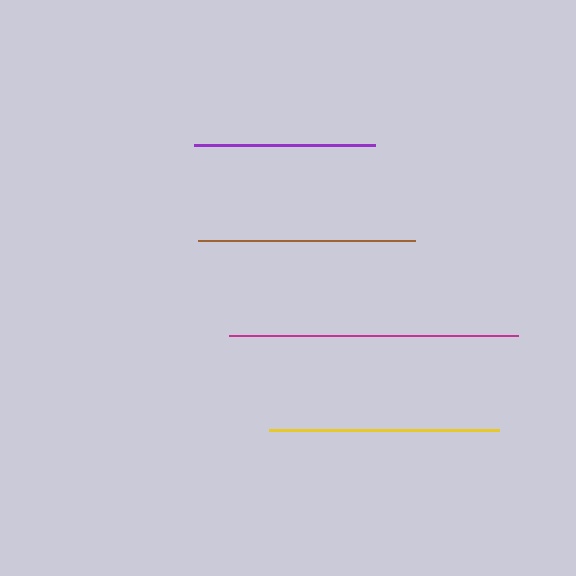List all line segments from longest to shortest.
From longest to shortest: magenta, yellow, brown, purple.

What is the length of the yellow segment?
The yellow segment is approximately 230 pixels long.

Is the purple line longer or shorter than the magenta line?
The magenta line is longer than the purple line.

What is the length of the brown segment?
The brown segment is approximately 216 pixels long.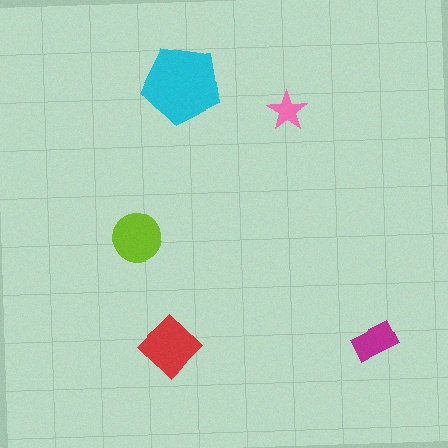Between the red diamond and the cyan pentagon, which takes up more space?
The cyan pentagon.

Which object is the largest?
The cyan pentagon.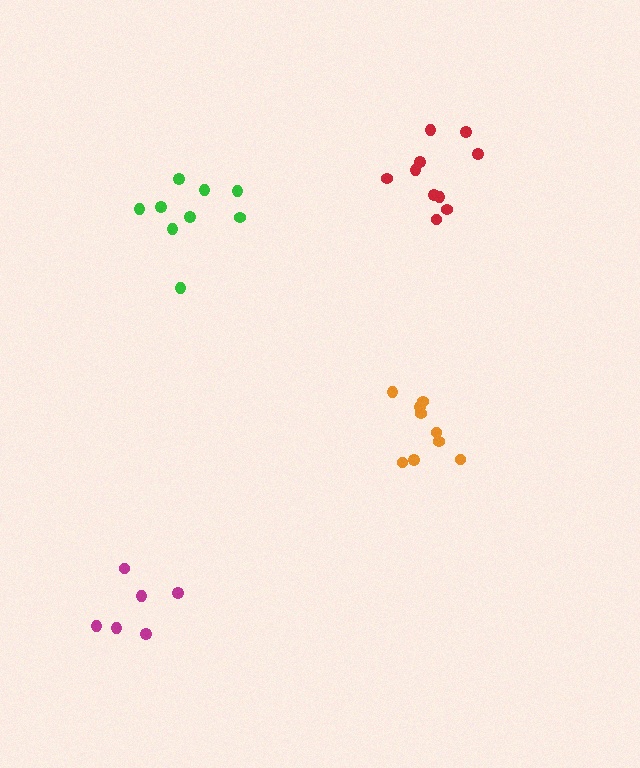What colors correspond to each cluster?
The clusters are colored: green, orange, red, magenta.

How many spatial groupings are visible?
There are 4 spatial groupings.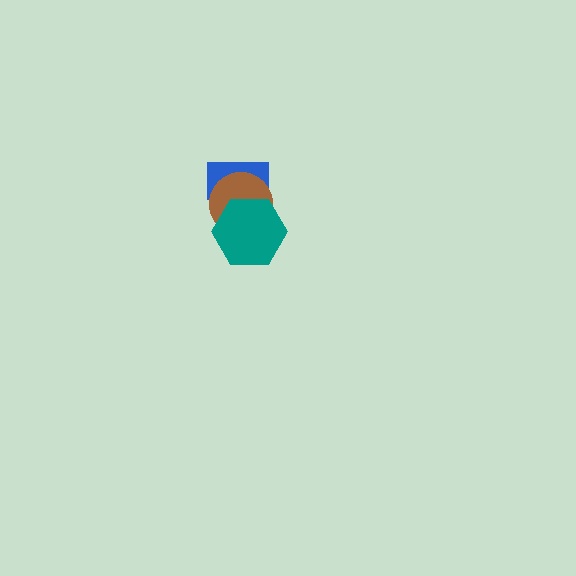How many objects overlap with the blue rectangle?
2 objects overlap with the blue rectangle.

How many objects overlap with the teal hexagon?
2 objects overlap with the teal hexagon.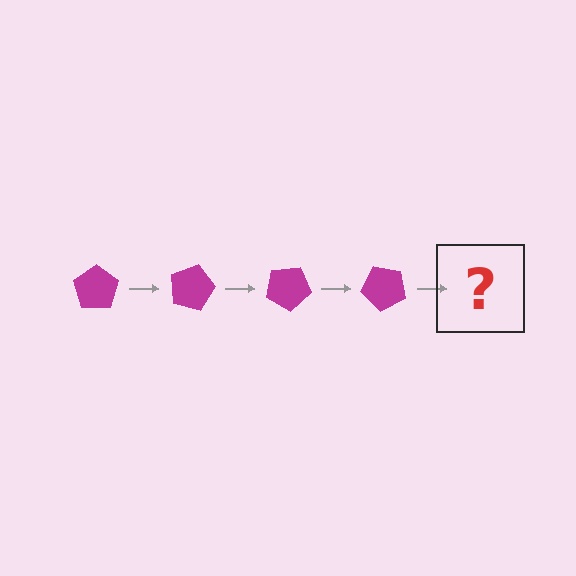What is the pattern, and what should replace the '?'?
The pattern is that the pentagon rotates 15 degrees each step. The '?' should be a magenta pentagon rotated 60 degrees.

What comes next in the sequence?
The next element should be a magenta pentagon rotated 60 degrees.